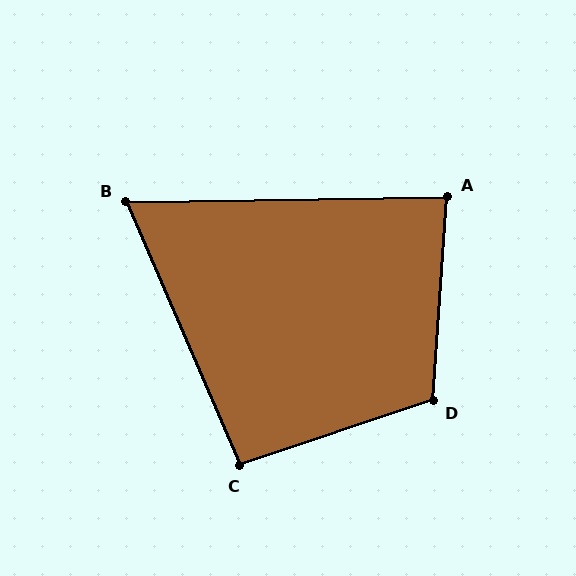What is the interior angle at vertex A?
Approximately 85 degrees (approximately right).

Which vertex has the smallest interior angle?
B, at approximately 68 degrees.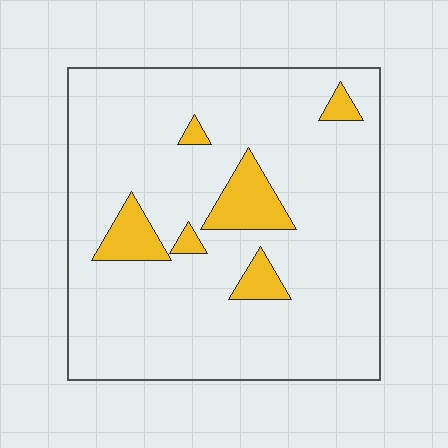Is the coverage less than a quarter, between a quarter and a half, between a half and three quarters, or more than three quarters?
Less than a quarter.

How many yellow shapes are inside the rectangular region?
6.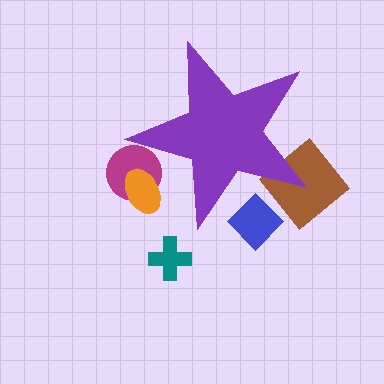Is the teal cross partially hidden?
No, the teal cross is fully visible.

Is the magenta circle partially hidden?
Yes, the magenta circle is partially hidden behind the purple star.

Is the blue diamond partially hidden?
Yes, the blue diamond is partially hidden behind the purple star.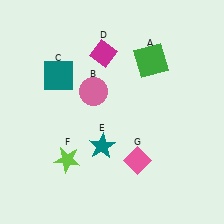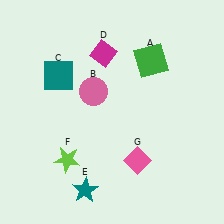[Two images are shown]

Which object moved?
The teal star (E) moved down.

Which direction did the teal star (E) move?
The teal star (E) moved down.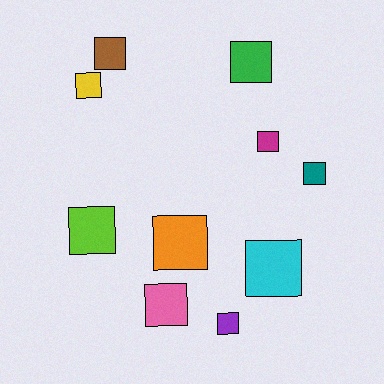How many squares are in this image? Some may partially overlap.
There are 10 squares.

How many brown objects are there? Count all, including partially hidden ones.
There is 1 brown object.